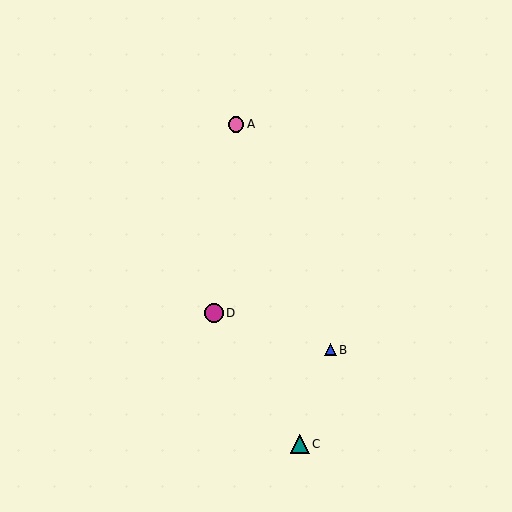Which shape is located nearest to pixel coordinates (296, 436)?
The teal triangle (labeled C) at (300, 444) is nearest to that location.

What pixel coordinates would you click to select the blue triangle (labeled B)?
Click at (330, 350) to select the blue triangle B.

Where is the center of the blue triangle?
The center of the blue triangle is at (330, 350).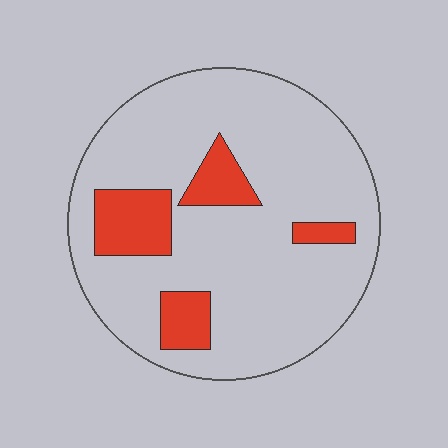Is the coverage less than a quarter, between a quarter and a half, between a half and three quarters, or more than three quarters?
Less than a quarter.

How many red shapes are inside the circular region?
4.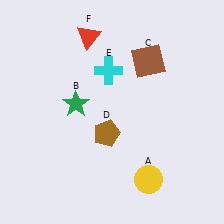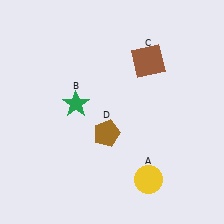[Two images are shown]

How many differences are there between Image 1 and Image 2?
There are 2 differences between the two images.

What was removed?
The cyan cross (E), the red triangle (F) were removed in Image 2.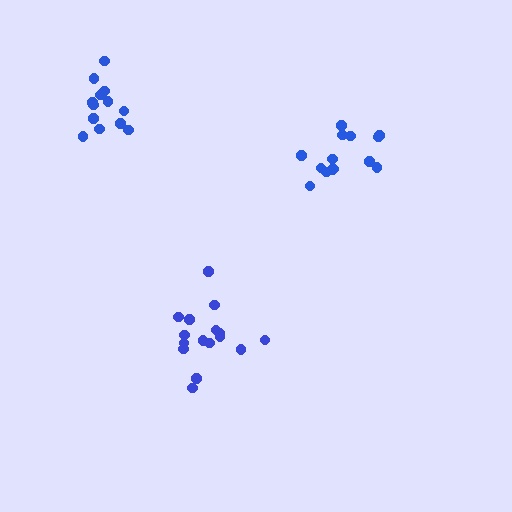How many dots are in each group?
Group 1: 14 dots, Group 2: 13 dots, Group 3: 16 dots (43 total).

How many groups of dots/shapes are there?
There are 3 groups.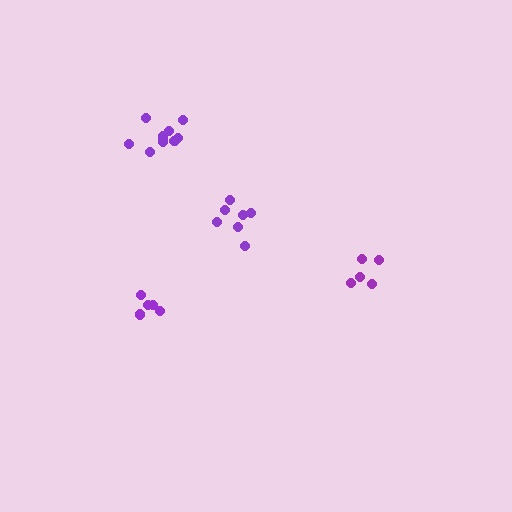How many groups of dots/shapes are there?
There are 4 groups.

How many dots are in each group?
Group 1: 7 dots, Group 2: 5 dots, Group 3: 5 dots, Group 4: 10 dots (27 total).